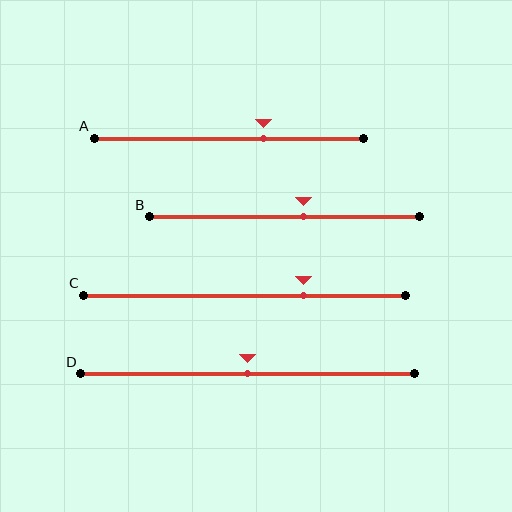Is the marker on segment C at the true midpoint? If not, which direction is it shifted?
No, the marker on segment C is shifted to the right by about 18% of the segment length.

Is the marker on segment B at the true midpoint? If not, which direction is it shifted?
No, the marker on segment B is shifted to the right by about 7% of the segment length.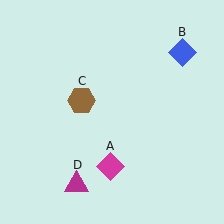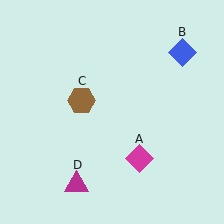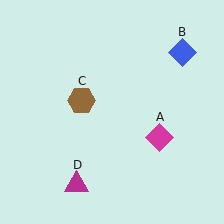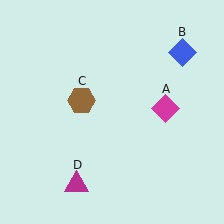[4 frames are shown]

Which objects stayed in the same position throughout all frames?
Blue diamond (object B) and brown hexagon (object C) and magenta triangle (object D) remained stationary.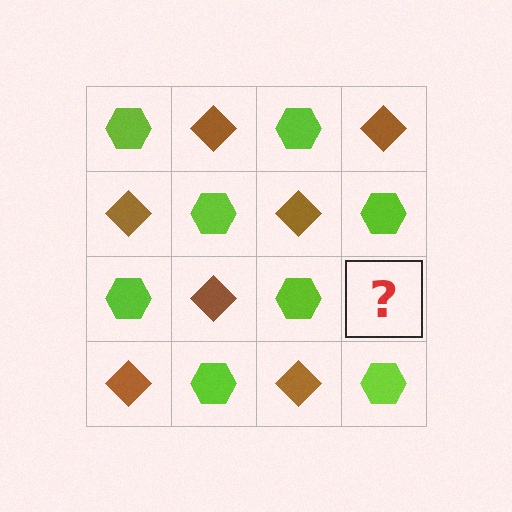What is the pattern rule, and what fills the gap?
The rule is that it alternates lime hexagon and brown diamond in a checkerboard pattern. The gap should be filled with a brown diamond.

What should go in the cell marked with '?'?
The missing cell should contain a brown diamond.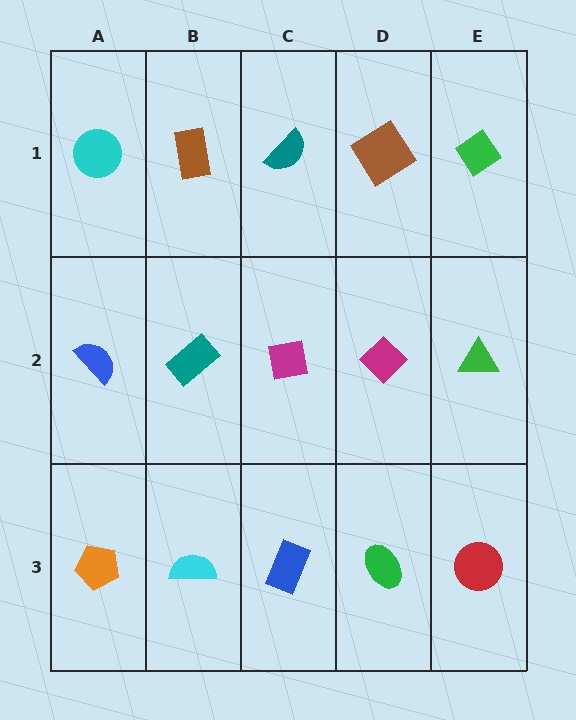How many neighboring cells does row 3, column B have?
3.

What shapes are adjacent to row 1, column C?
A magenta square (row 2, column C), a brown rectangle (row 1, column B), a brown diamond (row 1, column D).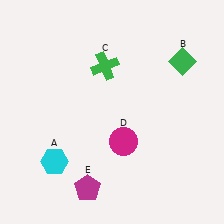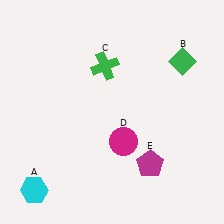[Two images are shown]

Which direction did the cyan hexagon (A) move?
The cyan hexagon (A) moved down.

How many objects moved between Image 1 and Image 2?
2 objects moved between the two images.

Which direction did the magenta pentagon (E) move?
The magenta pentagon (E) moved right.